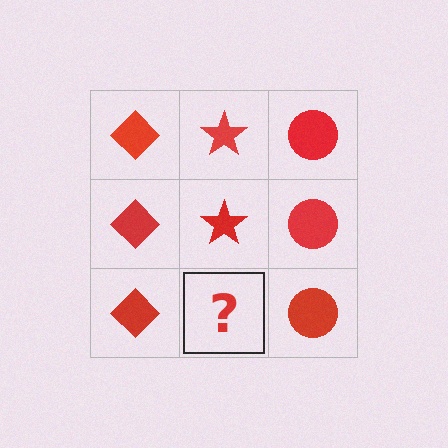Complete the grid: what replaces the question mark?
The question mark should be replaced with a red star.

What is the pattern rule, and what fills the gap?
The rule is that each column has a consistent shape. The gap should be filled with a red star.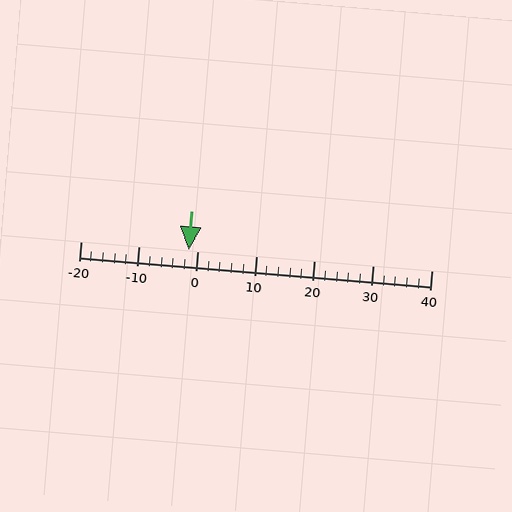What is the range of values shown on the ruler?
The ruler shows values from -20 to 40.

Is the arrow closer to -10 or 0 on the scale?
The arrow is closer to 0.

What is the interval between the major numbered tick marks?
The major tick marks are spaced 10 units apart.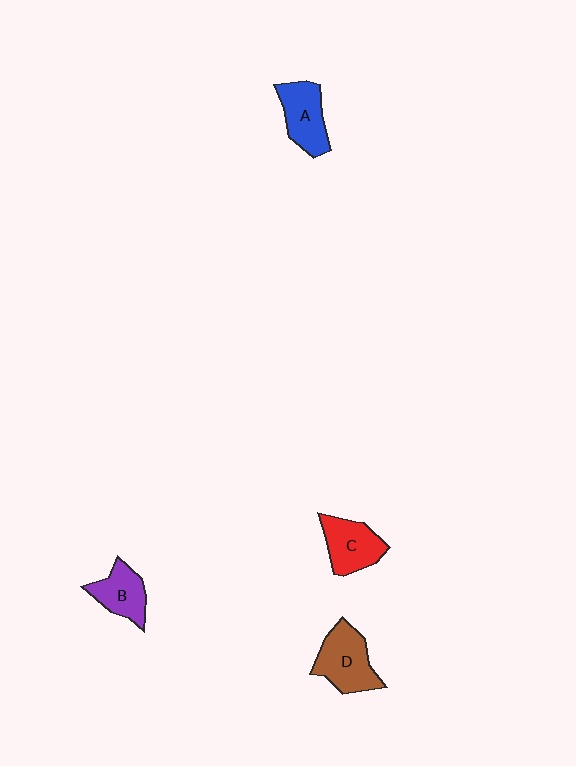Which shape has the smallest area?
Shape B (purple).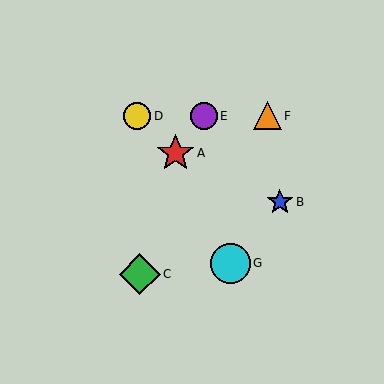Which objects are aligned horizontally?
Objects D, E, F are aligned horizontally.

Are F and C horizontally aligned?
No, F is at y≈116 and C is at y≈274.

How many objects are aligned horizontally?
3 objects (D, E, F) are aligned horizontally.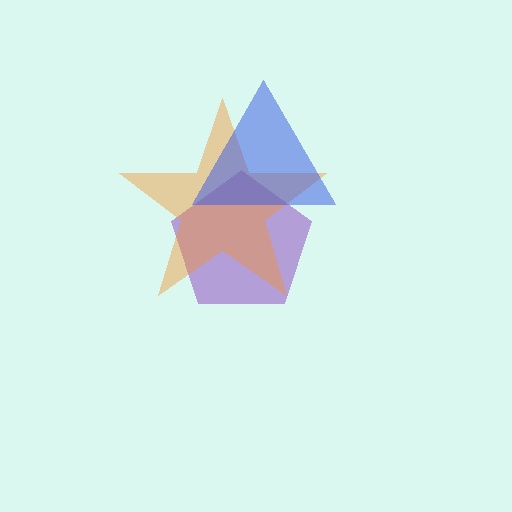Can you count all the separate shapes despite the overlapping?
Yes, there are 3 separate shapes.